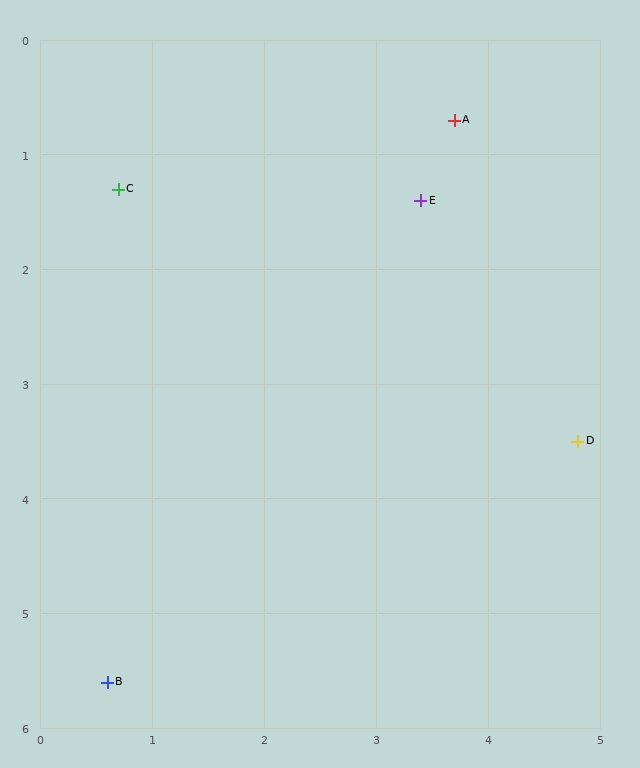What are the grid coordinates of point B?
Point B is at approximately (0.6, 5.6).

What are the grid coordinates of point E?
Point E is at approximately (3.4, 1.4).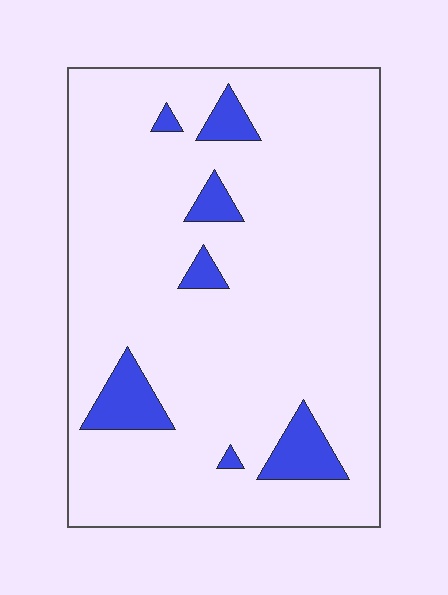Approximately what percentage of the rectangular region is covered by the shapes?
Approximately 10%.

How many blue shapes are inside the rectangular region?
7.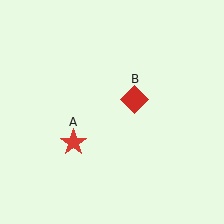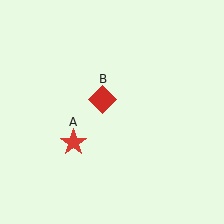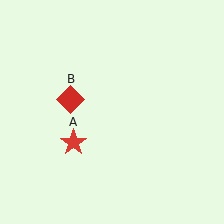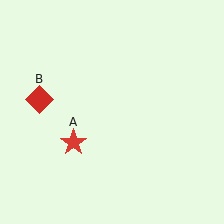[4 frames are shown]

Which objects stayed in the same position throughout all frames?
Red star (object A) remained stationary.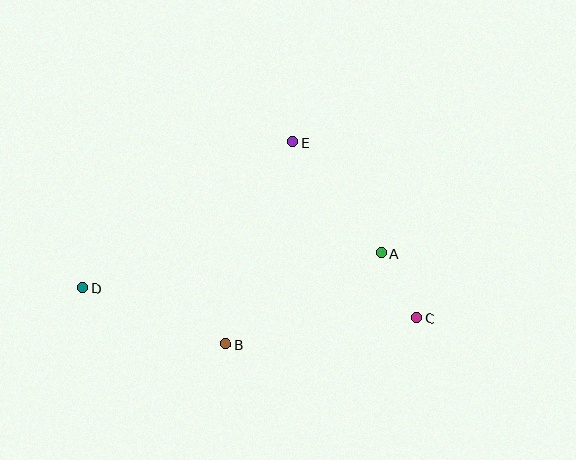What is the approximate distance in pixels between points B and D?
The distance between B and D is approximately 153 pixels.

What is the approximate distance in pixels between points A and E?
The distance between A and E is approximately 142 pixels.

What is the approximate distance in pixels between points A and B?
The distance between A and B is approximately 181 pixels.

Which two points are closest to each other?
Points A and C are closest to each other.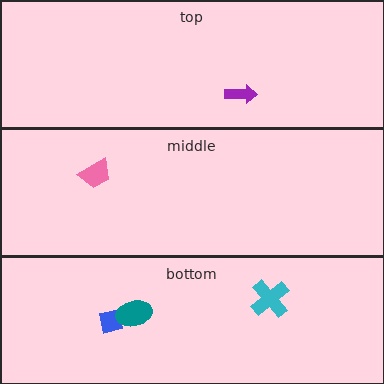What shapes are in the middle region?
The pink trapezoid.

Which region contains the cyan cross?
The bottom region.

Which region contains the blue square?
The bottom region.